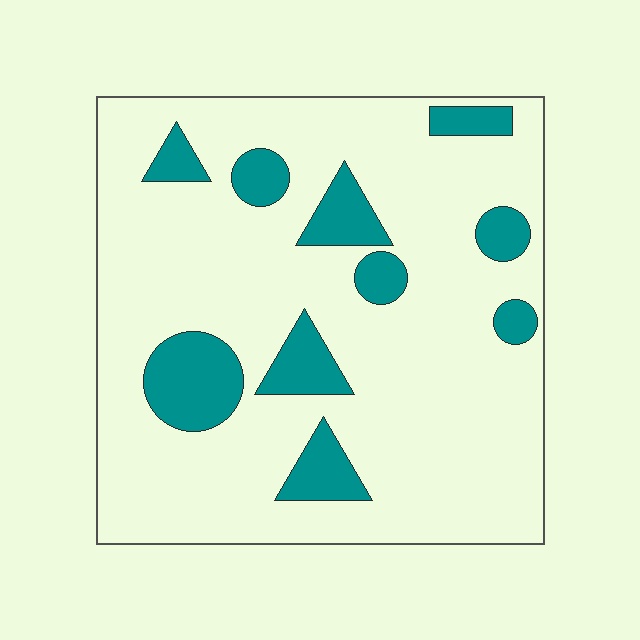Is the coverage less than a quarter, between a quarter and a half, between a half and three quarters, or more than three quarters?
Less than a quarter.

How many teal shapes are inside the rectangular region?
10.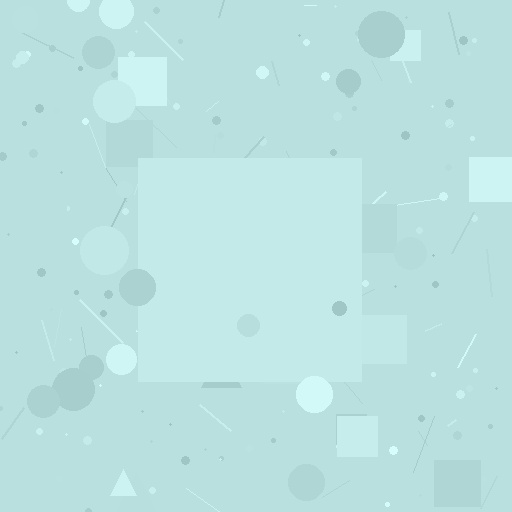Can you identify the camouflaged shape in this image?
The camouflaged shape is a square.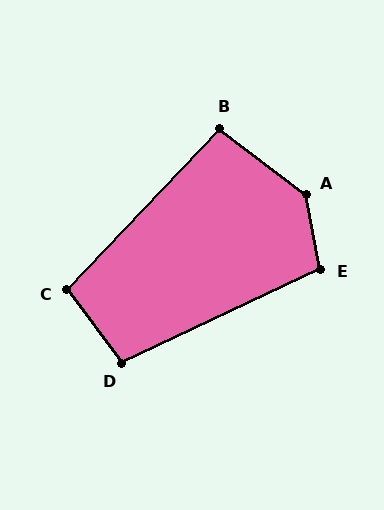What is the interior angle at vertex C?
Approximately 100 degrees (obtuse).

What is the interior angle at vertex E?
Approximately 105 degrees (obtuse).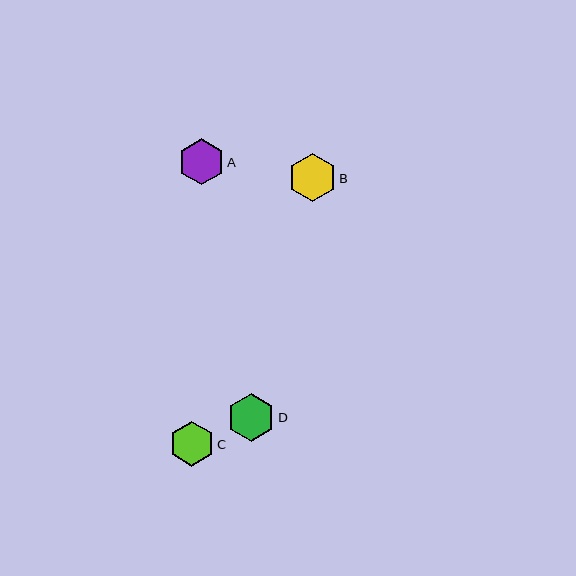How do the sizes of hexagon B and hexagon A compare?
Hexagon B and hexagon A are approximately the same size.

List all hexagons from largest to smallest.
From largest to smallest: D, B, A, C.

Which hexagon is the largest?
Hexagon D is the largest with a size of approximately 48 pixels.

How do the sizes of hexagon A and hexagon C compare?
Hexagon A and hexagon C are approximately the same size.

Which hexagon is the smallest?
Hexagon C is the smallest with a size of approximately 45 pixels.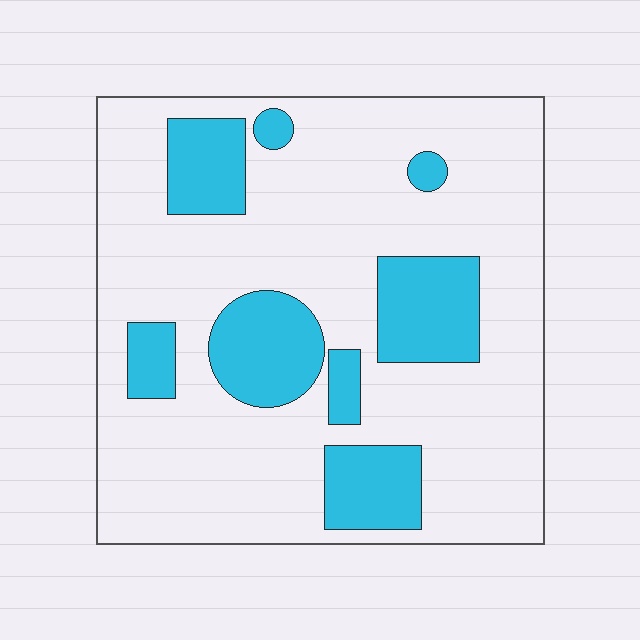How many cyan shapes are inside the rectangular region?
8.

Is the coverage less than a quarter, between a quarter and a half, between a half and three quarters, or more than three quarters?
Less than a quarter.